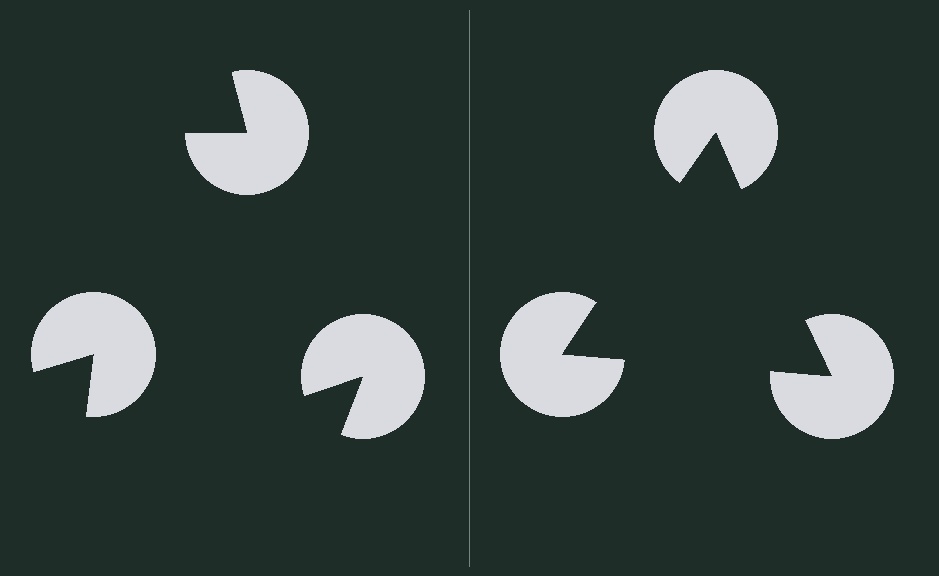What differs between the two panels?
The pac-man discs are positioned identically on both sides; only the wedge orientations differ. On the right they align to a triangle; on the left they are misaligned.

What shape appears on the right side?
An illusory triangle.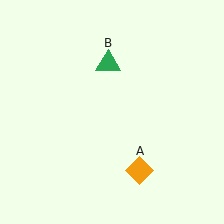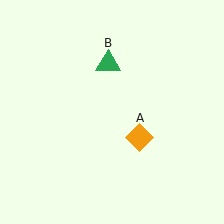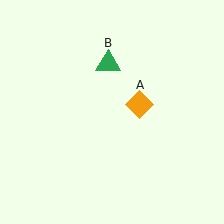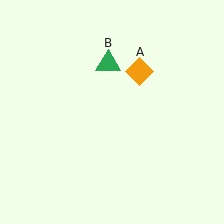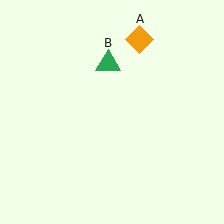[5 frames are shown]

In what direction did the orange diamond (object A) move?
The orange diamond (object A) moved up.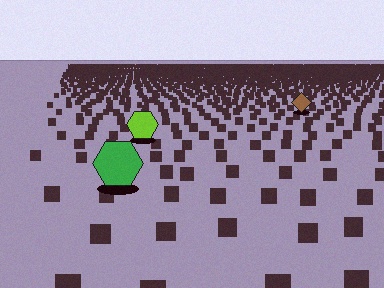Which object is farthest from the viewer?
The brown diamond is farthest from the viewer. It appears smaller and the ground texture around it is denser.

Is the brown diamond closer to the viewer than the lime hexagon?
No. The lime hexagon is closer — you can tell from the texture gradient: the ground texture is coarser near it.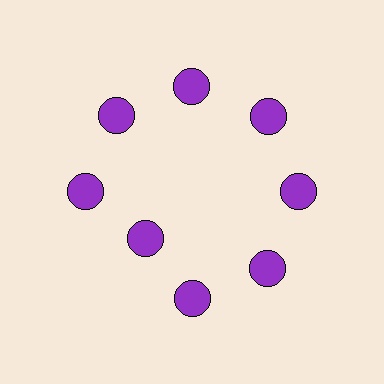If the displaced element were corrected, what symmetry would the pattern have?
It would have 8-fold rotational symmetry — the pattern would map onto itself every 45 degrees.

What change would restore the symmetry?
The symmetry would be restored by moving it outward, back onto the ring so that all 8 circles sit at equal angles and equal distance from the center.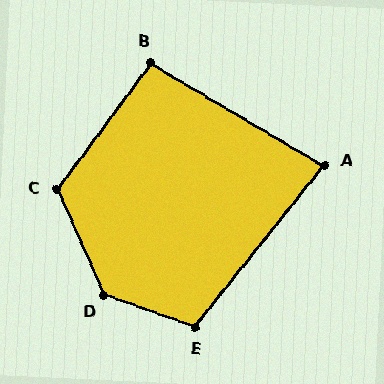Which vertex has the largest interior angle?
D, at approximately 134 degrees.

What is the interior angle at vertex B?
Approximately 96 degrees (obtuse).